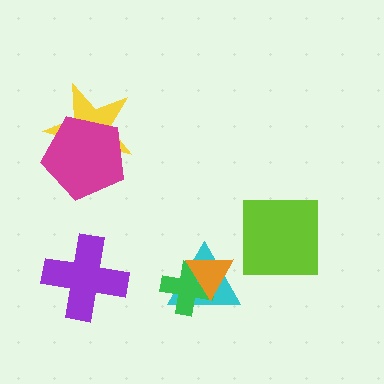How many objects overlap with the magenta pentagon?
1 object overlaps with the magenta pentagon.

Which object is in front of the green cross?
The orange triangle is in front of the green cross.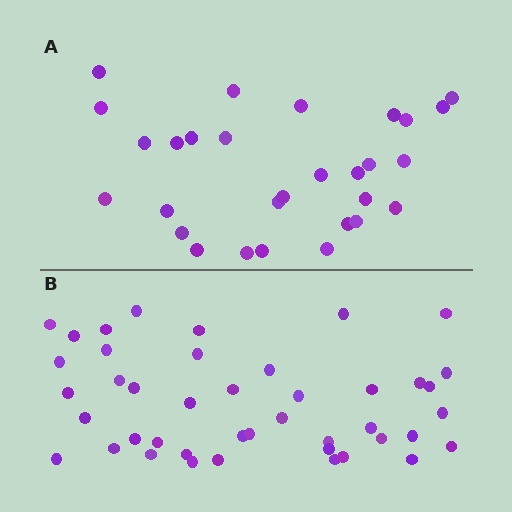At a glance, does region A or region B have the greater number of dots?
Region B (the bottom region) has more dots.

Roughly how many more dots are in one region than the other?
Region B has approximately 15 more dots than region A.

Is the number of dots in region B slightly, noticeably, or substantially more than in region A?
Region B has substantially more. The ratio is roughly 1.5 to 1.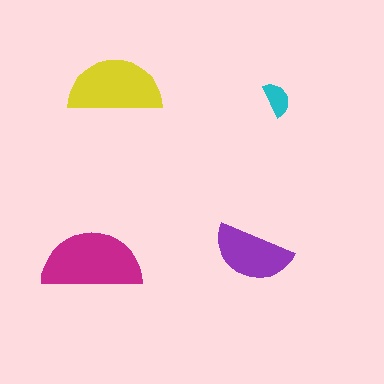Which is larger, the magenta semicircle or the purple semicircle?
The magenta one.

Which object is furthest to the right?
The cyan semicircle is rightmost.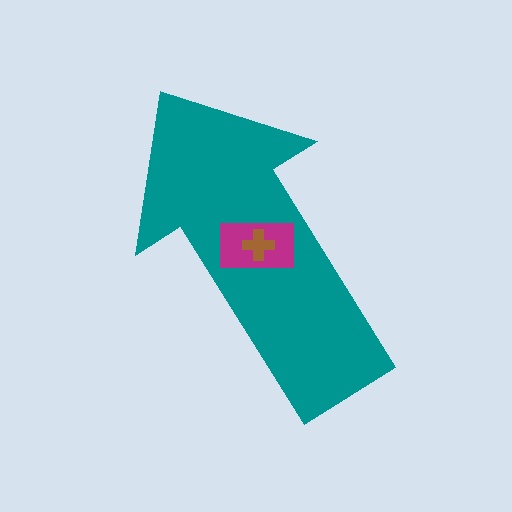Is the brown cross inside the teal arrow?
Yes.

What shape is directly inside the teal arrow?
The magenta rectangle.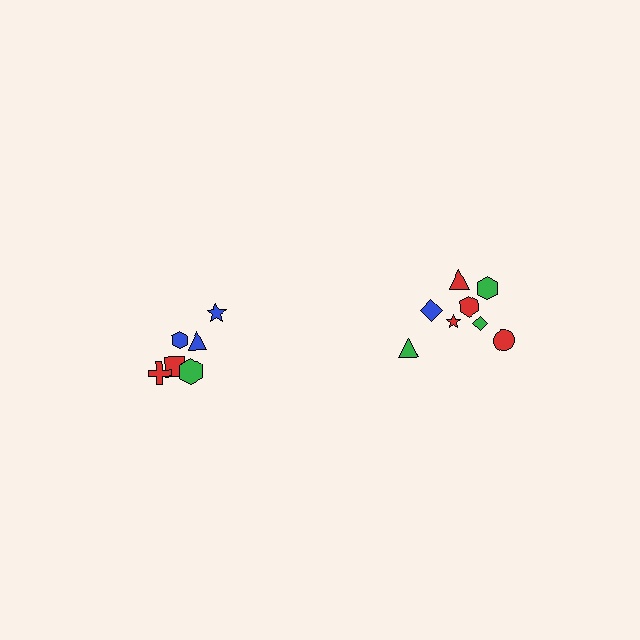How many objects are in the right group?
There are 8 objects.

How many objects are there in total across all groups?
There are 14 objects.